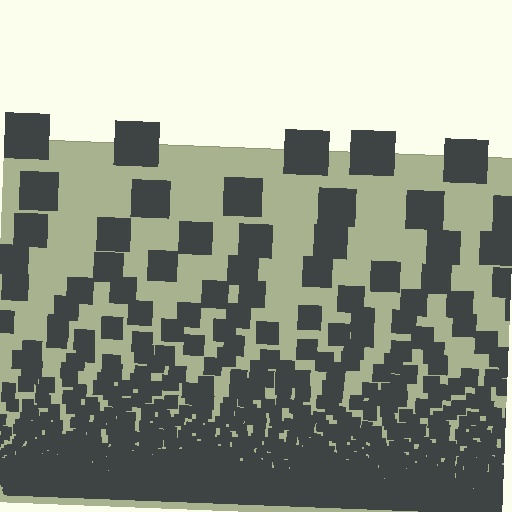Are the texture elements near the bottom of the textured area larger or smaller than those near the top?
Smaller. The gradient is inverted — elements near the bottom are smaller and denser.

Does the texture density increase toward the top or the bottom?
Density increases toward the bottom.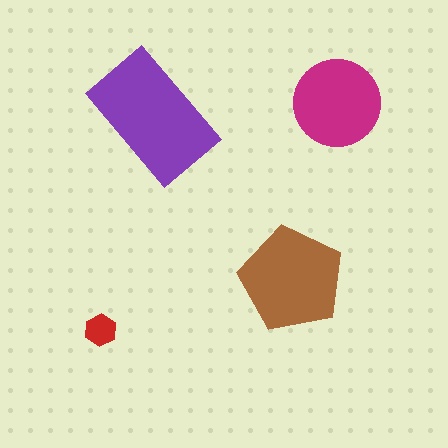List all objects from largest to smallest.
The purple rectangle, the brown pentagon, the magenta circle, the red hexagon.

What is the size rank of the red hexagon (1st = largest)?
4th.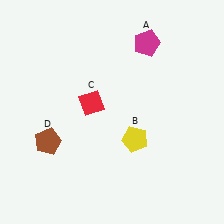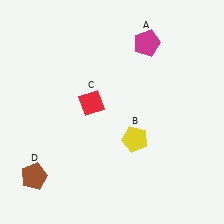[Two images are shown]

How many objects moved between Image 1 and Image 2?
1 object moved between the two images.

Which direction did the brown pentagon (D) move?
The brown pentagon (D) moved down.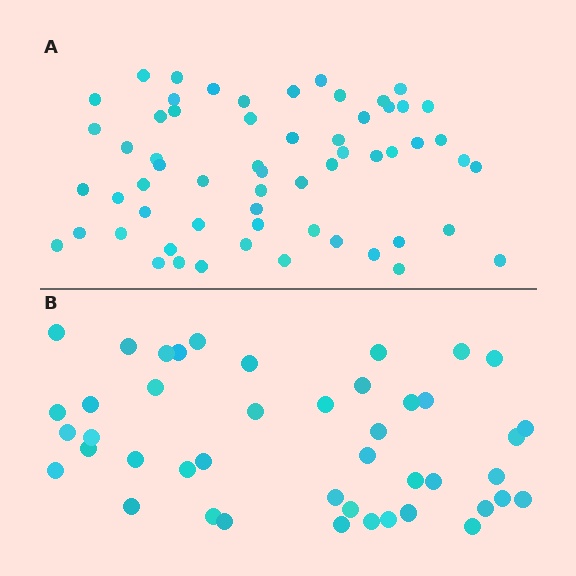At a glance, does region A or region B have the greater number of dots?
Region A (the top region) has more dots.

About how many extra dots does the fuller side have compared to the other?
Region A has approximately 15 more dots than region B.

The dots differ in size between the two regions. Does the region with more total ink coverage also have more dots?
No. Region B has more total ink coverage because its dots are larger, but region A actually contains more individual dots. Total area can be misleading — the number of items is what matters here.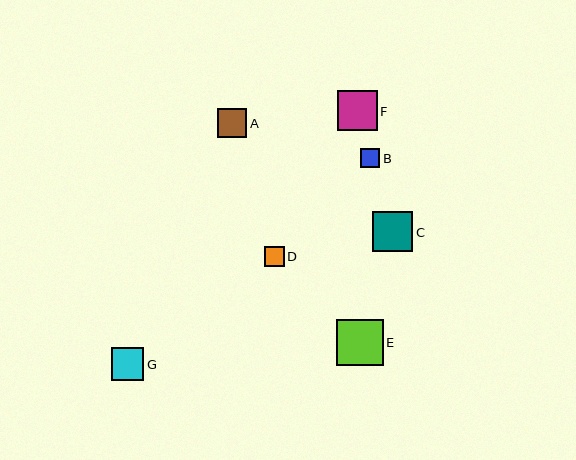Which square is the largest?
Square E is the largest with a size of approximately 46 pixels.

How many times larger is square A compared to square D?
Square A is approximately 1.5 times the size of square D.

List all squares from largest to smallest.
From largest to smallest: E, C, F, G, A, D, B.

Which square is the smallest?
Square B is the smallest with a size of approximately 19 pixels.